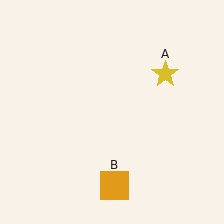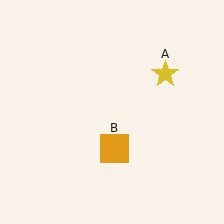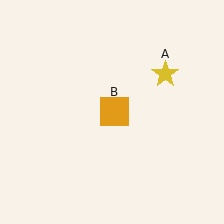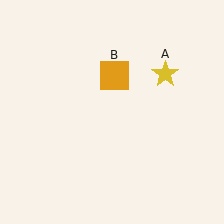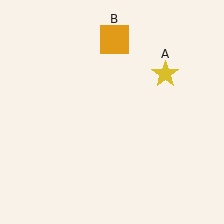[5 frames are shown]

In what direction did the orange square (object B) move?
The orange square (object B) moved up.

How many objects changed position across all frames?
1 object changed position: orange square (object B).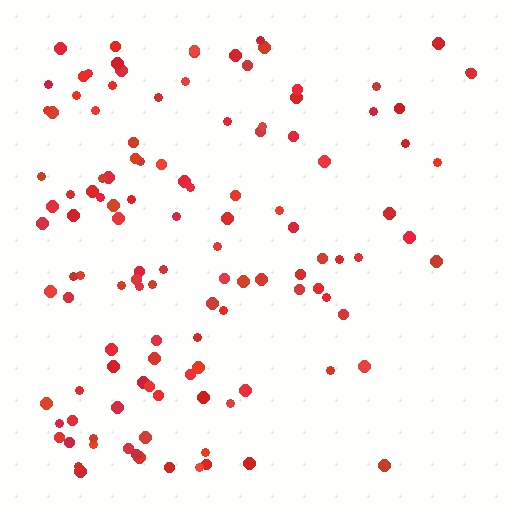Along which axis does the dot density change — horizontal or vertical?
Horizontal.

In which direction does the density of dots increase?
From right to left, with the left side densest.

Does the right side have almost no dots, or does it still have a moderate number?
Still a moderate number, just noticeably fewer than the left.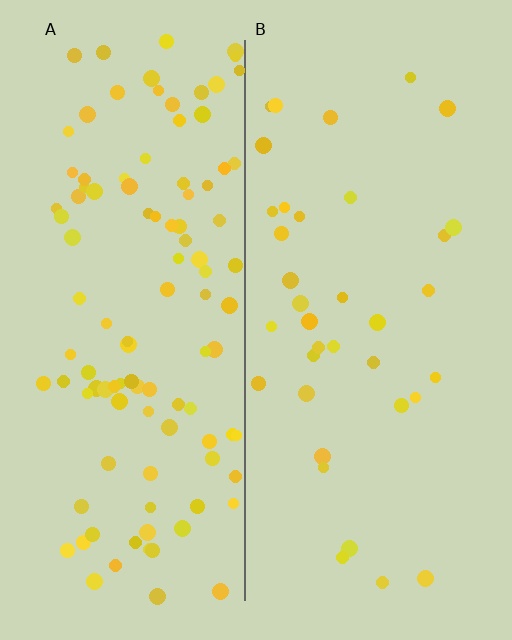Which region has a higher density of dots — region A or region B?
A (the left).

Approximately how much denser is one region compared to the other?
Approximately 2.9× — region A over region B.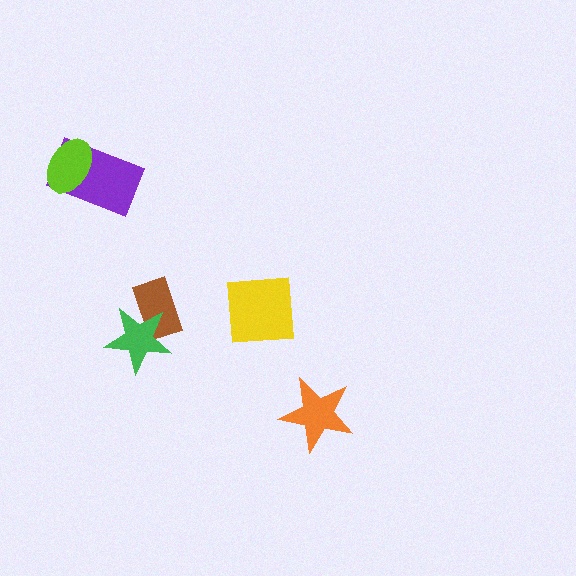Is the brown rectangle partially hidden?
Yes, it is partially covered by another shape.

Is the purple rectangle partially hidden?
Yes, it is partially covered by another shape.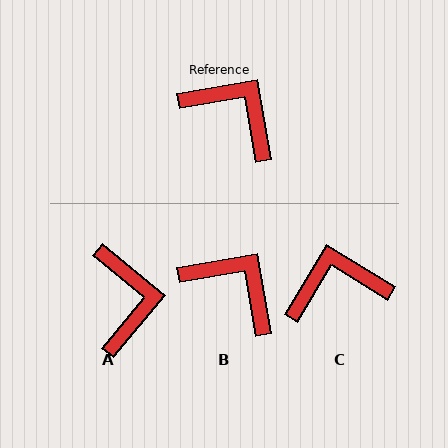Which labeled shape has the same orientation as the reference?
B.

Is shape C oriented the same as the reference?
No, it is off by about 49 degrees.